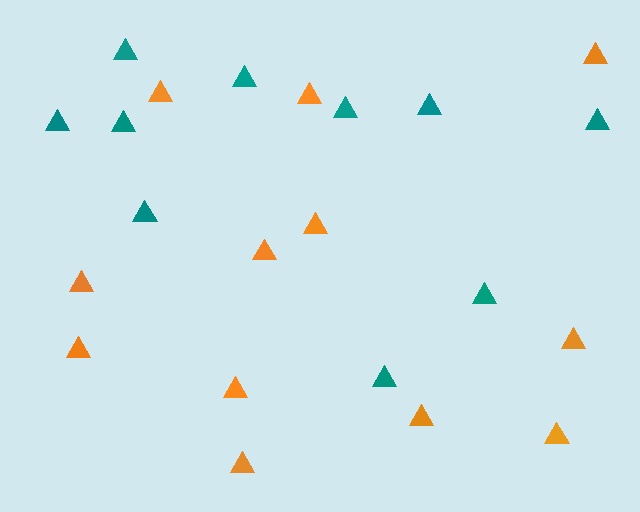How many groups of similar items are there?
There are 2 groups: one group of teal triangles (10) and one group of orange triangles (12).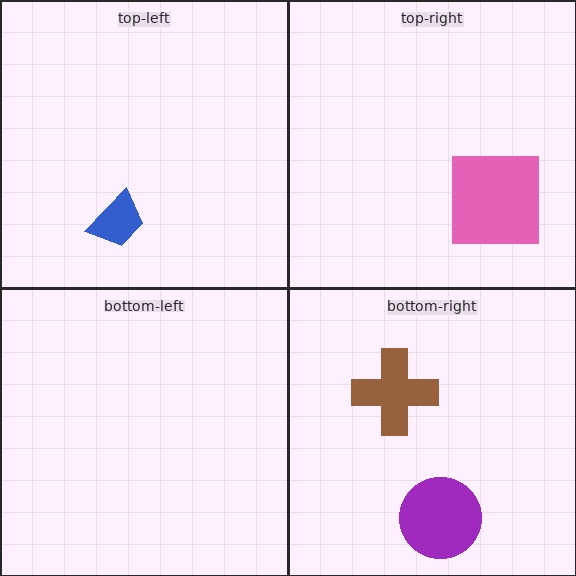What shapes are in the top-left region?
The blue trapezoid.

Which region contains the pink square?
The top-right region.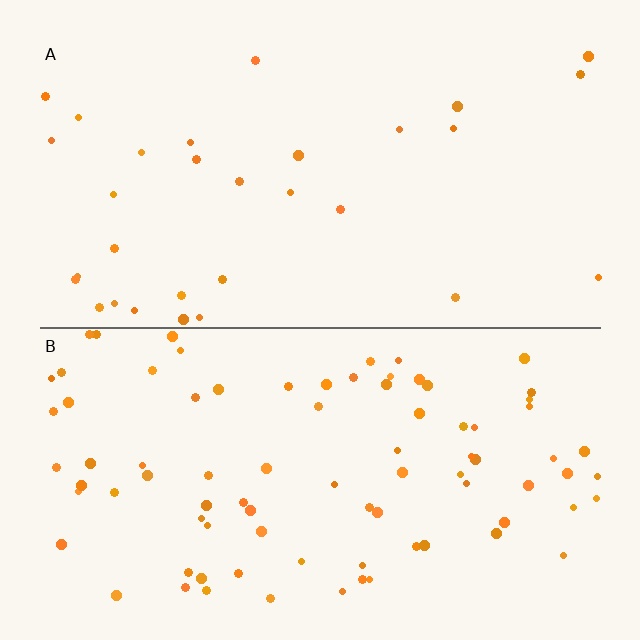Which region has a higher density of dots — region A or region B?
B (the bottom).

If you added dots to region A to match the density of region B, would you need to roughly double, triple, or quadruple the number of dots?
Approximately triple.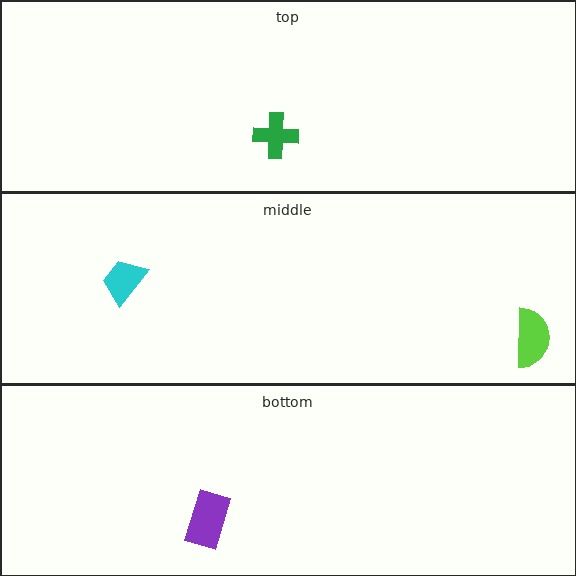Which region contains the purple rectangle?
The bottom region.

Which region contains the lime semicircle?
The middle region.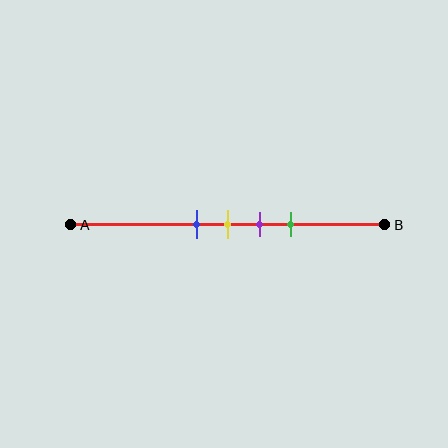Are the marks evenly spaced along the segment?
Yes, the marks are approximately evenly spaced.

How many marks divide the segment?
There are 4 marks dividing the segment.